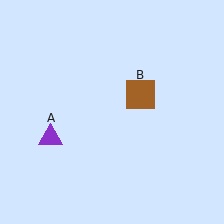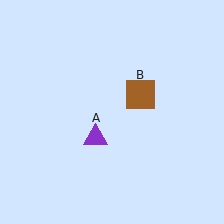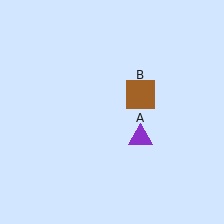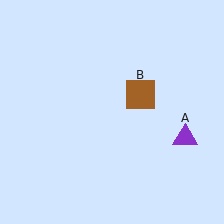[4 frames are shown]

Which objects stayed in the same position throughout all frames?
Brown square (object B) remained stationary.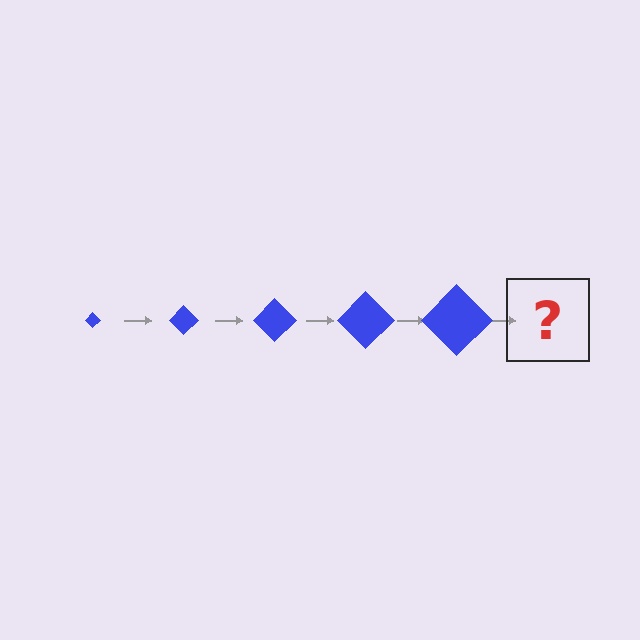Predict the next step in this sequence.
The next step is a blue diamond, larger than the previous one.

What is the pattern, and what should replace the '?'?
The pattern is that the diamond gets progressively larger each step. The '?' should be a blue diamond, larger than the previous one.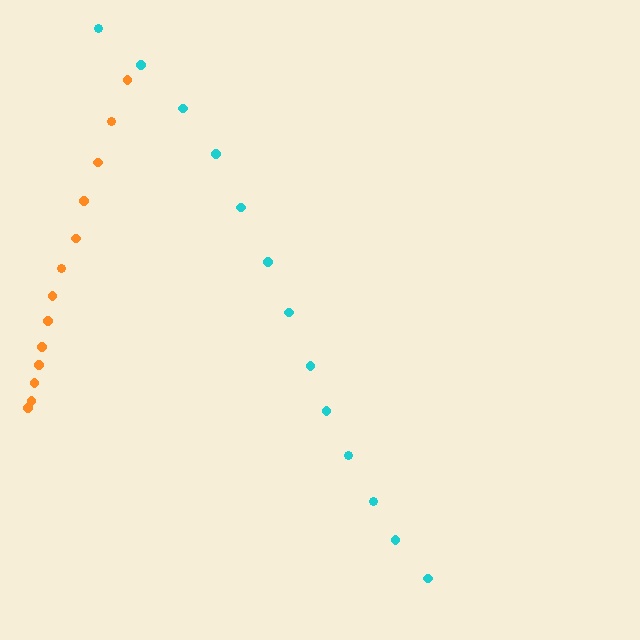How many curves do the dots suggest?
There are 2 distinct paths.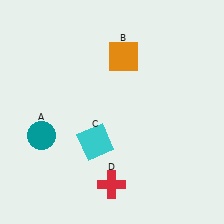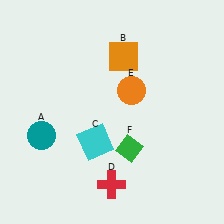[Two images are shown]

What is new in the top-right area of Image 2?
An orange circle (E) was added in the top-right area of Image 2.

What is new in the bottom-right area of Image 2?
A green diamond (F) was added in the bottom-right area of Image 2.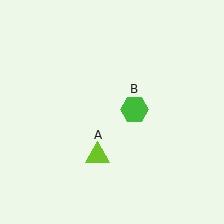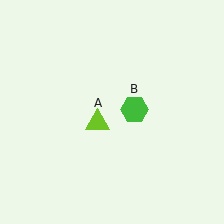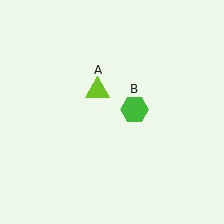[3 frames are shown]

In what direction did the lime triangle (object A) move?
The lime triangle (object A) moved up.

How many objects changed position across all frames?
1 object changed position: lime triangle (object A).